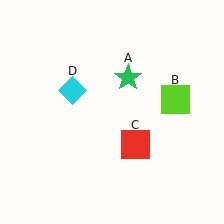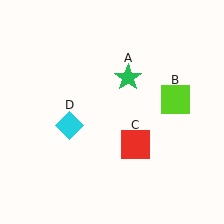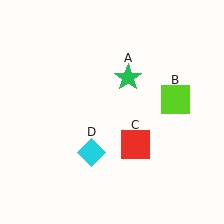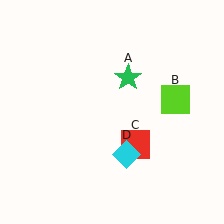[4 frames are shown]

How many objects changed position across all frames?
1 object changed position: cyan diamond (object D).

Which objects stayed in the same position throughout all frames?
Green star (object A) and lime square (object B) and red square (object C) remained stationary.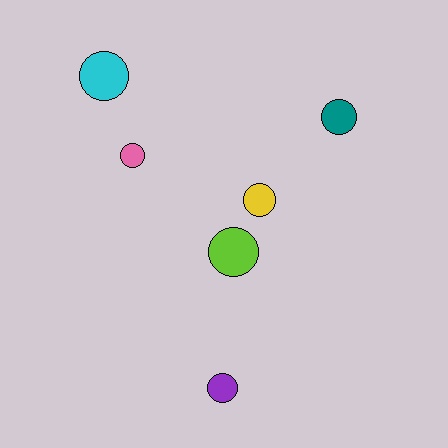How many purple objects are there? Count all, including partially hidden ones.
There is 1 purple object.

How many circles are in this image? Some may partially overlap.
There are 6 circles.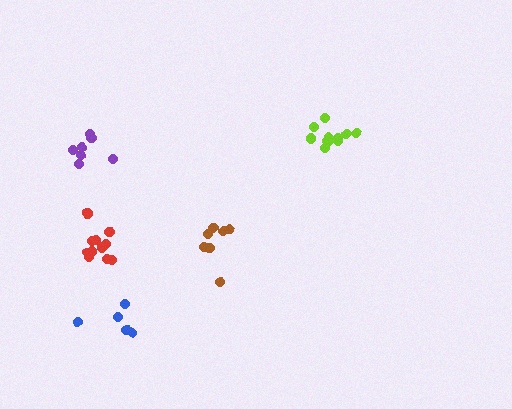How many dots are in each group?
Group 1: 5 dots, Group 2: 11 dots, Group 3: 7 dots, Group 4: 11 dots, Group 5: 7 dots (41 total).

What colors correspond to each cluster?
The clusters are colored: blue, lime, purple, red, brown.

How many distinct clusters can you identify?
There are 5 distinct clusters.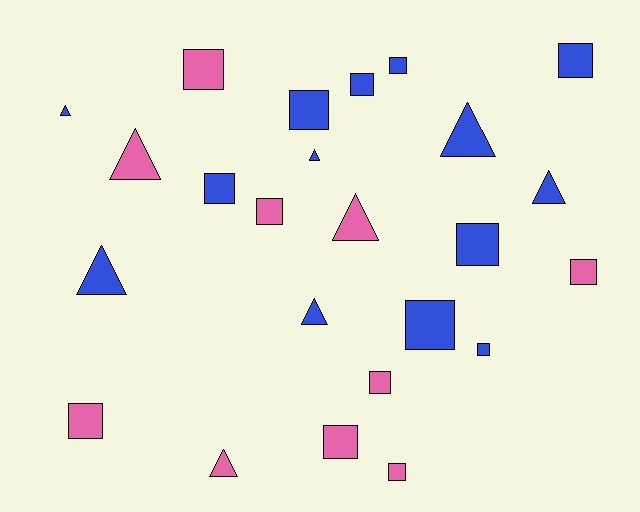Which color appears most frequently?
Blue, with 14 objects.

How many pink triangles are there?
There are 3 pink triangles.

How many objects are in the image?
There are 24 objects.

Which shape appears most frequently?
Square, with 15 objects.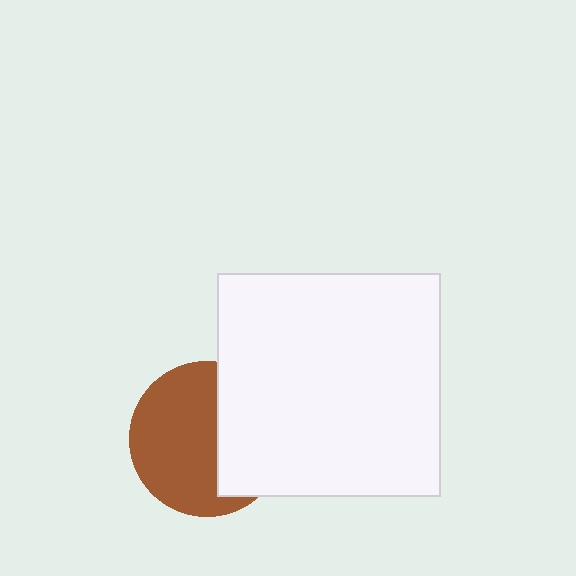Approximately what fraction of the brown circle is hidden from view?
Roughly 39% of the brown circle is hidden behind the white square.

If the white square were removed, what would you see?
You would see the complete brown circle.